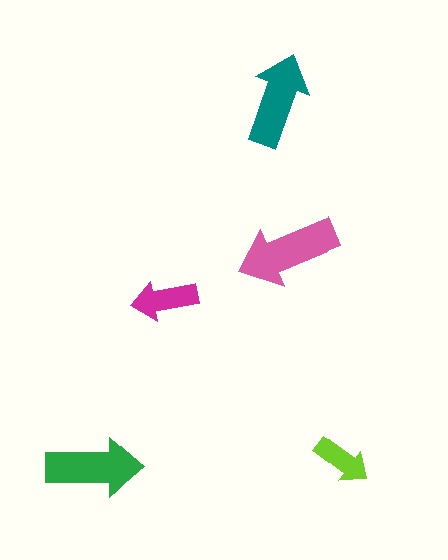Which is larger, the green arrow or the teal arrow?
The green one.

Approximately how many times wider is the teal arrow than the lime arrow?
About 1.5 times wider.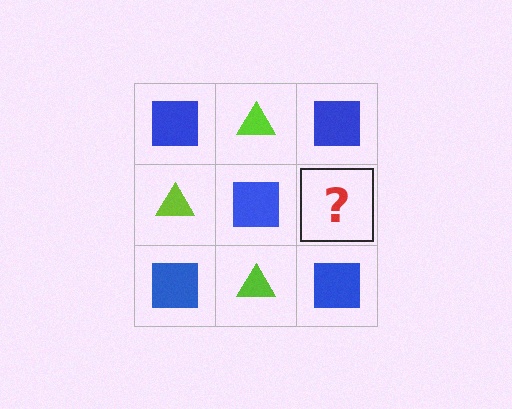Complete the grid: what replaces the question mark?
The question mark should be replaced with a lime triangle.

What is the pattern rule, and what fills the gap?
The rule is that it alternates blue square and lime triangle in a checkerboard pattern. The gap should be filled with a lime triangle.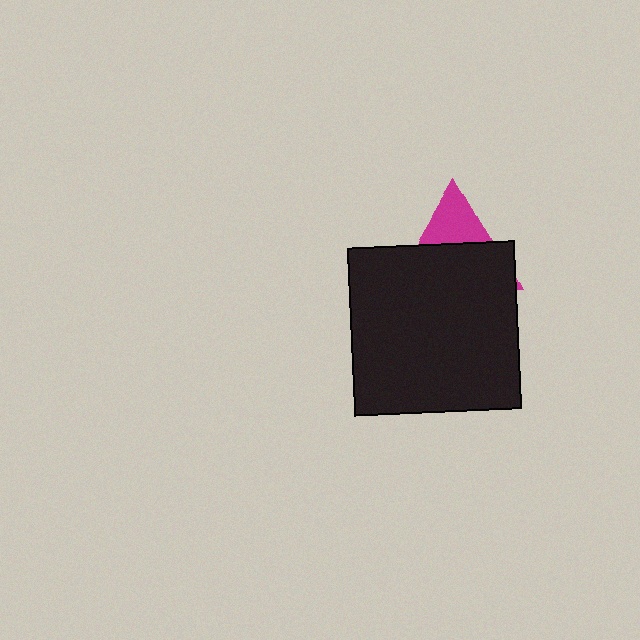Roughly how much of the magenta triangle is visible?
A small part of it is visible (roughly 33%).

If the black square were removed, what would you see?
You would see the complete magenta triangle.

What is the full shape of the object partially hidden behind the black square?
The partially hidden object is a magenta triangle.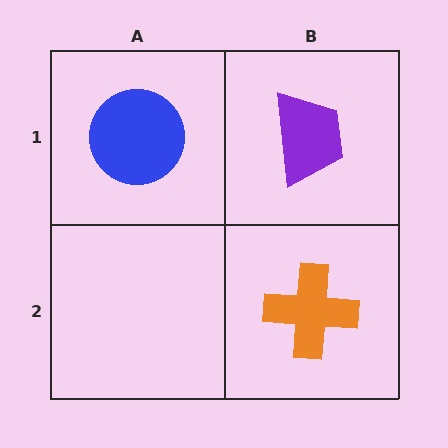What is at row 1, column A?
A blue circle.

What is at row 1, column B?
A purple trapezoid.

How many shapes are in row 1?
2 shapes.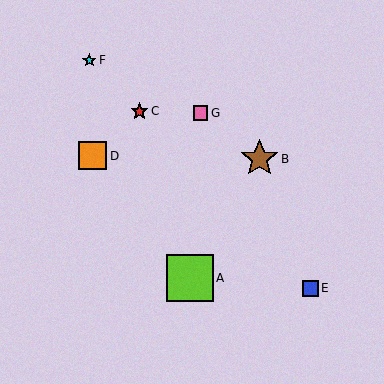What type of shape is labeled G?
Shape G is a pink square.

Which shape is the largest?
The lime square (labeled A) is the largest.